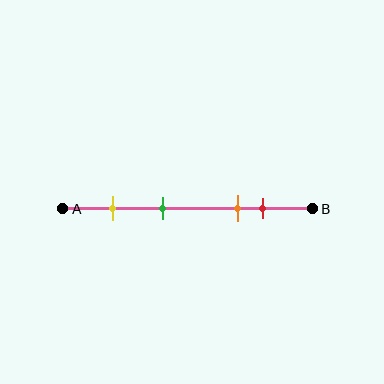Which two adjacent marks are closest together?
The orange and red marks are the closest adjacent pair.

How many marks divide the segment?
There are 4 marks dividing the segment.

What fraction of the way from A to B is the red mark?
The red mark is approximately 80% (0.8) of the way from A to B.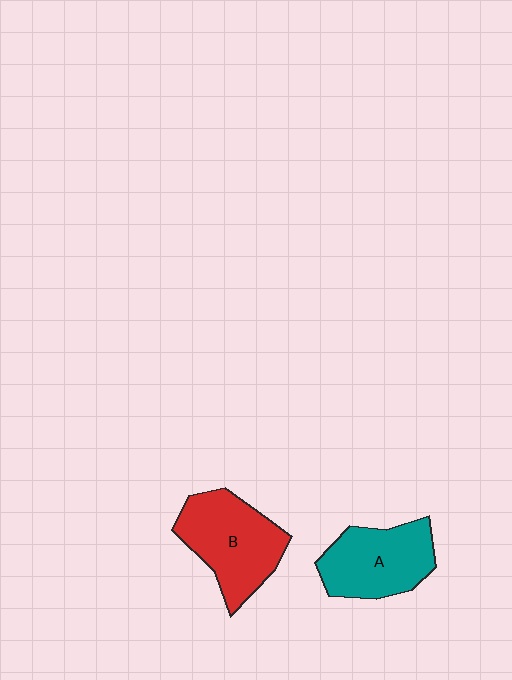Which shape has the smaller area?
Shape A (teal).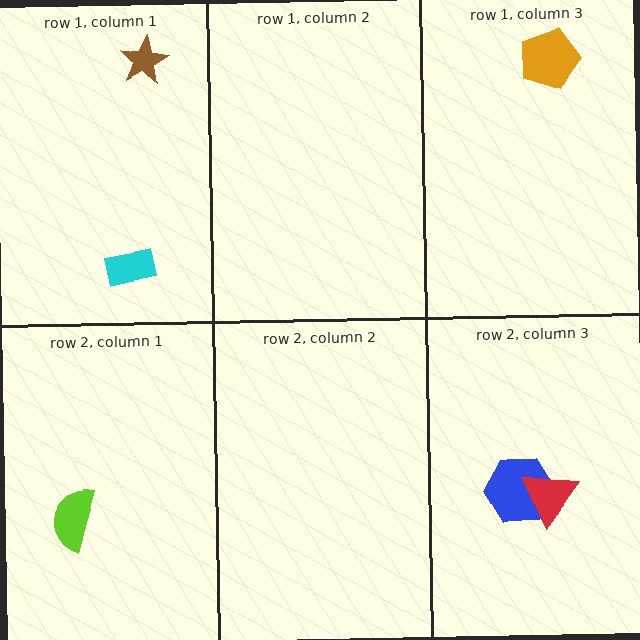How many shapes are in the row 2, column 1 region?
1.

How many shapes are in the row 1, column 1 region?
2.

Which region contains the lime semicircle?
The row 2, column 1 region.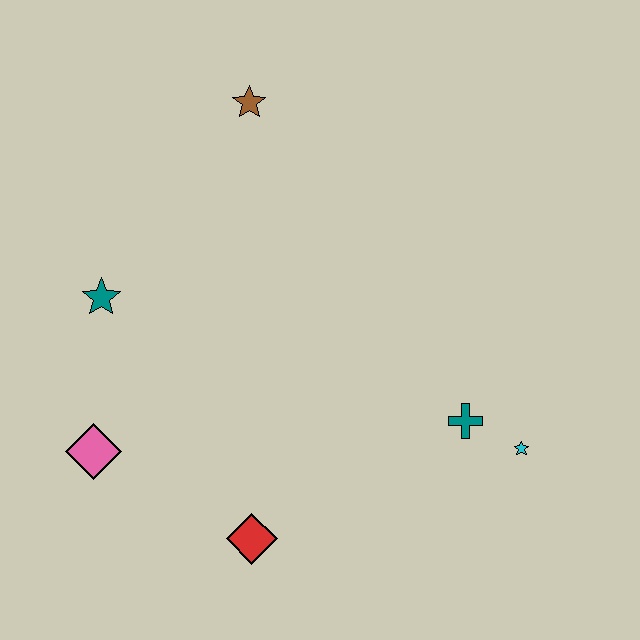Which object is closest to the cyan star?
The teal cross is closest to the cyan star.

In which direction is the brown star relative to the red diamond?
The brown star is above the red diamond.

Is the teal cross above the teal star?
No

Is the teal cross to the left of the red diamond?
No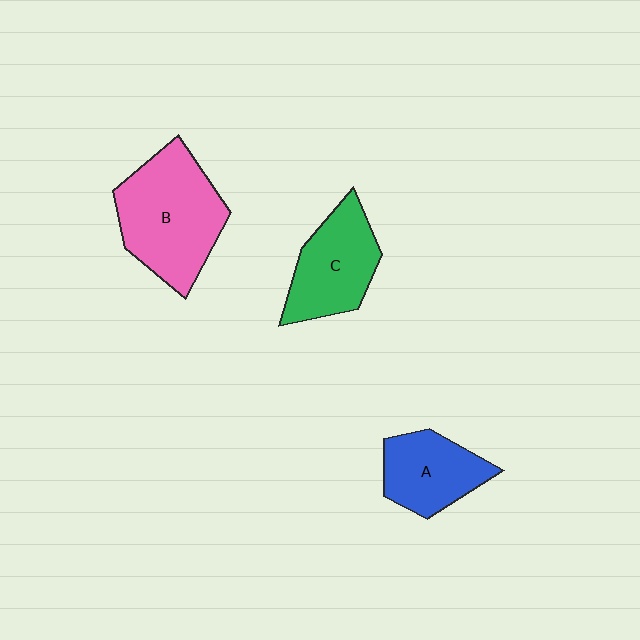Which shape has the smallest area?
Shape A (blue).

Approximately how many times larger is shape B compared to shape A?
Approximately 1.6 times.